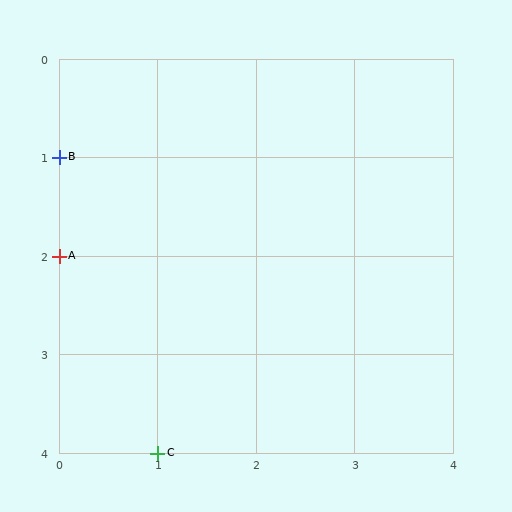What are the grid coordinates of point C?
Point C is at grid coordinates (1, 4).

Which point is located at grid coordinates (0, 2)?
Point A is at (0, 2).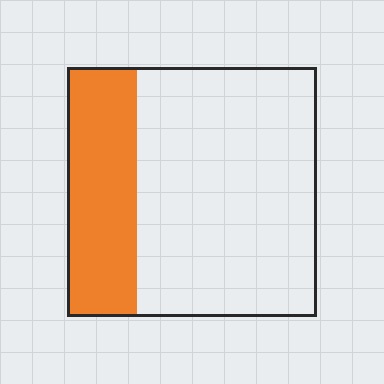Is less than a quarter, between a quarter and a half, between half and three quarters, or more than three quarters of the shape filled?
Between a quarter and a half.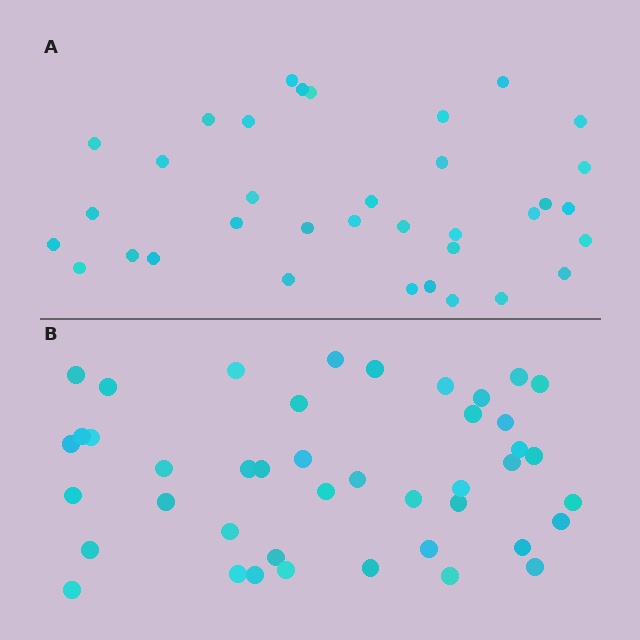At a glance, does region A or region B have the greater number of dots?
Region B (the bottom region) has more dots.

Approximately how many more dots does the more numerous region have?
Region B has roughly 8 or so more dots than region A.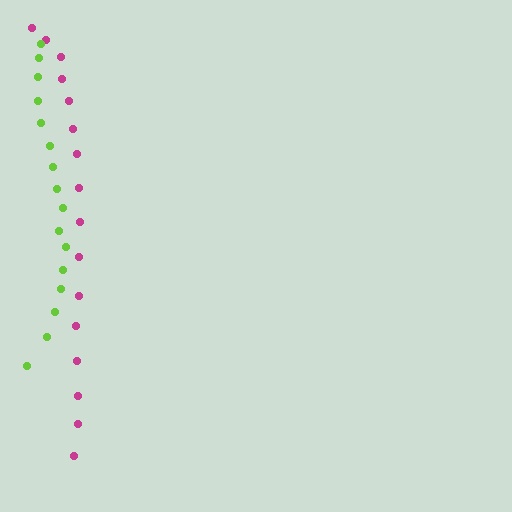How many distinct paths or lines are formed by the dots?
There are 2 distinct paths.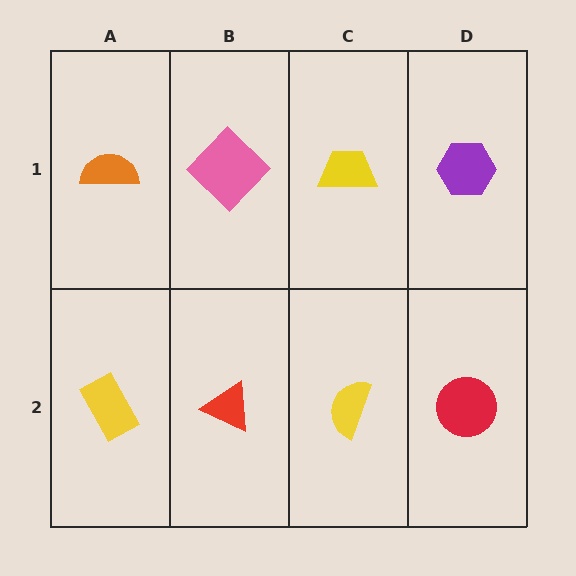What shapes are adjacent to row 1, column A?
A yellow rectangle (row 2, column A), a pink diamond (row 1, column B).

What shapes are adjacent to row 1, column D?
A red circle (row 2, column D), a yellow trapezoid (row 1, column C).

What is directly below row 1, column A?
A yellow rectangle.